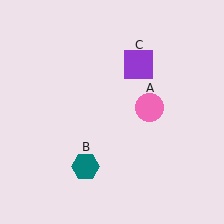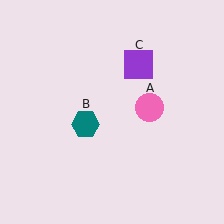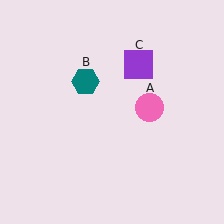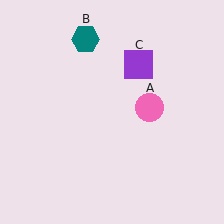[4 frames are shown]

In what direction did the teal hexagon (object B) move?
The teal hexagon (object B) moved up.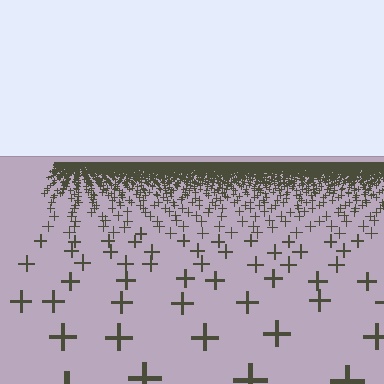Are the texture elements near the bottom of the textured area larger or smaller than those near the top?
Larger. Near the bottom, elements are closer to the viewer and appear at a bigger on-screen size.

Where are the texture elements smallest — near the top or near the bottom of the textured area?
Near the top.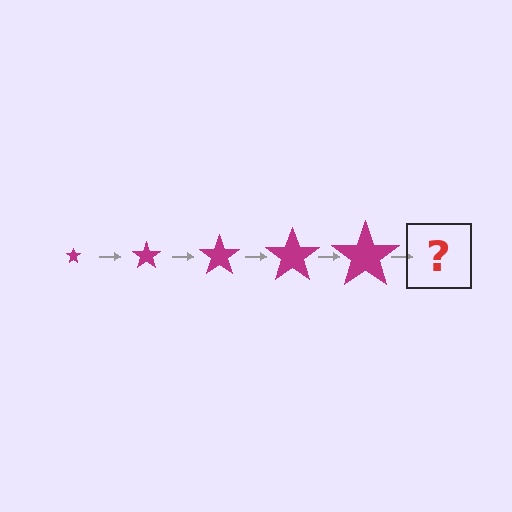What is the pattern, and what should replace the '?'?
The pattern is that the star gets progressively larger each step. The '?' should be a magenta star, larger than the previous one.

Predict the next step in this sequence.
The next step is a magenta star, larger than the previous one.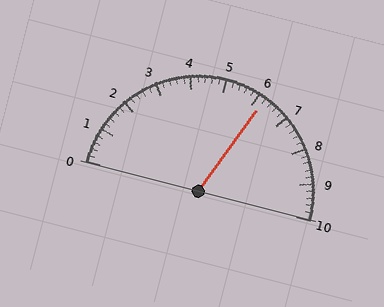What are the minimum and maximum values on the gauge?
The gauge ranges from 0 to 10.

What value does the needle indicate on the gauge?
The needle indicates approximately 6.2.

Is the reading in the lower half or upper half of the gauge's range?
The reading is in the upper half of the range (0 to 10).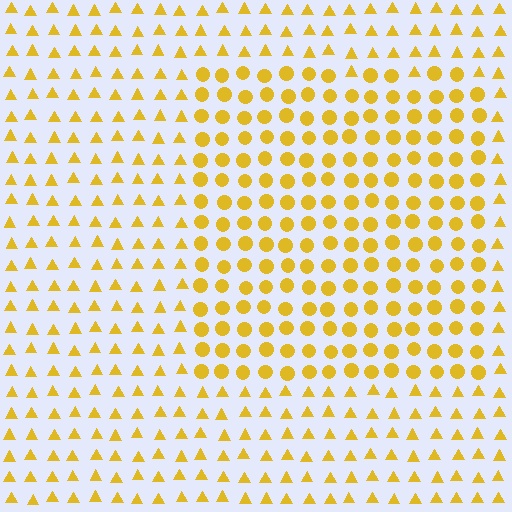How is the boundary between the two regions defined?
The boundary is defined by a change in element shape: circles inside vs. triangles outside. All elements share the same color and spacing.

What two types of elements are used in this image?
The image uses circles inside the rectangle region and triangles outside it.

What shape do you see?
I see a rectangle.